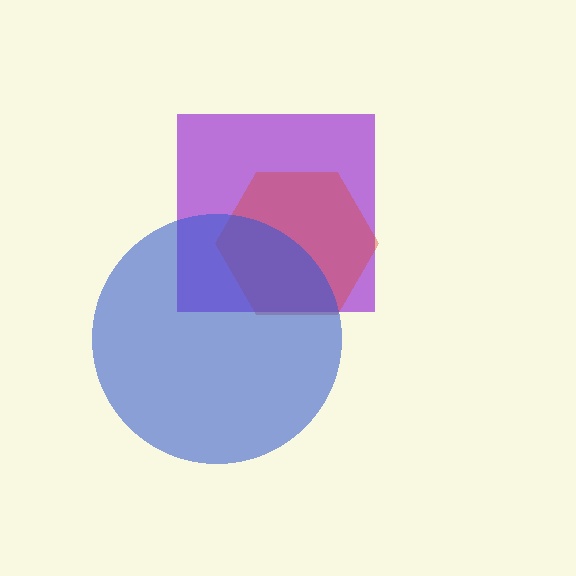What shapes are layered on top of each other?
The layered shapes are: a purple square, a red hexagon, a blue circle.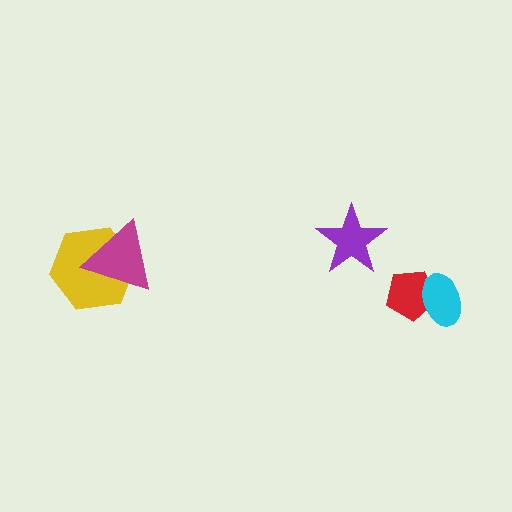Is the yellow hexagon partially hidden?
Yes, it is partially covered by another shape.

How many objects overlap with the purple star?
0 objects overlap with the purple star.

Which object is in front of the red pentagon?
The cyan ellipse is in front of the red pentagon.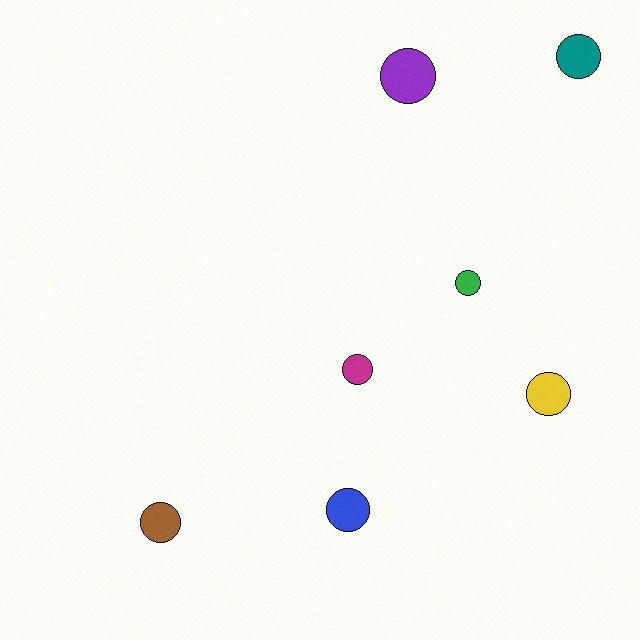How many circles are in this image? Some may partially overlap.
There are 7 circles.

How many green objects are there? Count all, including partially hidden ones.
There is 1 green object.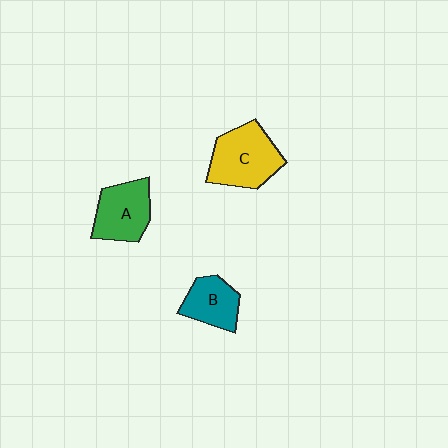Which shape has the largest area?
Shape C (yellow).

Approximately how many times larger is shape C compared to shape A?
Approximately 1.2 times.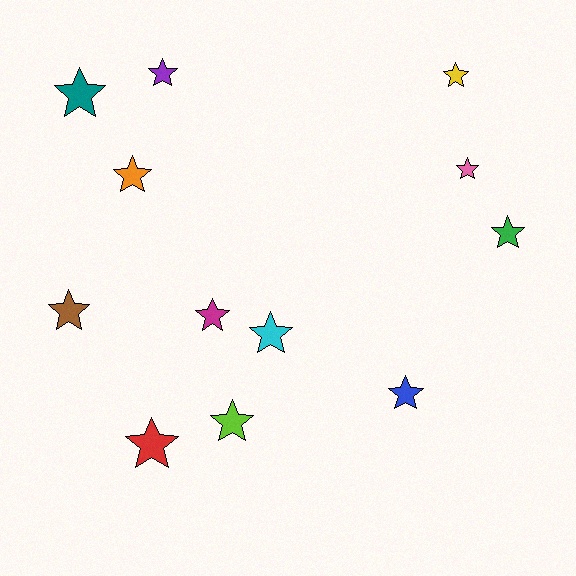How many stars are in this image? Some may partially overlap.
There are 12 stars.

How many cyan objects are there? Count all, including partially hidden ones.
There is 1 cyan object.